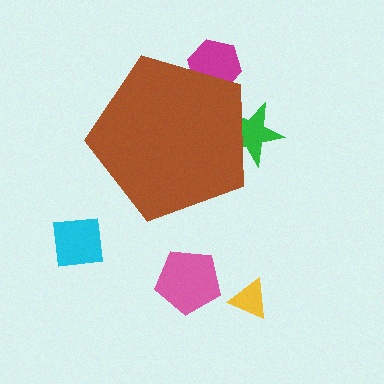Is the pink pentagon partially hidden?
No, the pink pentagon is fully visible.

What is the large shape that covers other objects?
A brown pentagon.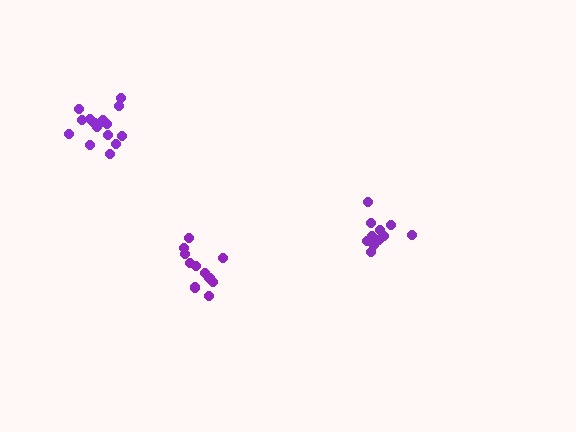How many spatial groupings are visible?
There are 3 spatial groupings.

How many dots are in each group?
Group 1: 11 dots, Group 2: 16 dots, Group 3: 11 dots (38 total).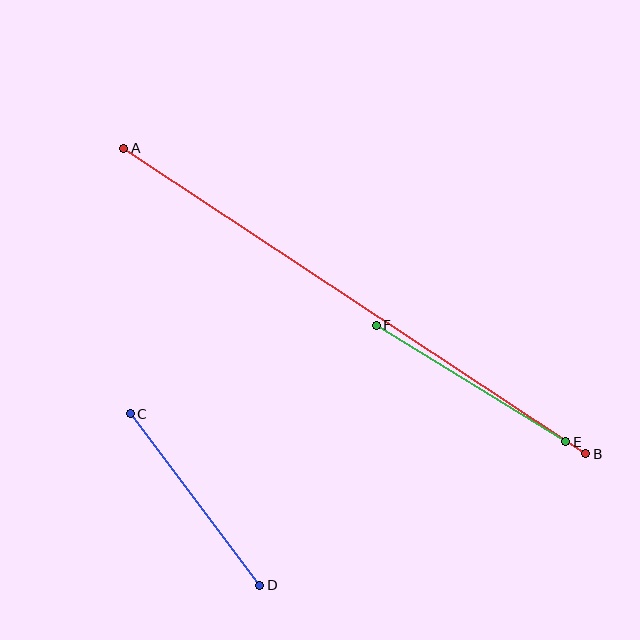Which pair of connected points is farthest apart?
Points A and B are farthest apart.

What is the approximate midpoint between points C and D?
The midpoint is at approximately (195, 500) pixels.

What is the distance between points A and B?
The distance is approximately 554 pixels.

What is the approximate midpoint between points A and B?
The midpoint is at approximately (355, 301) pixels.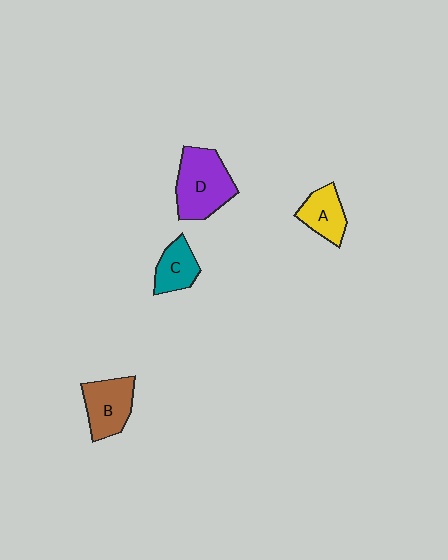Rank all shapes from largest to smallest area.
From largest to smallest: D (purple), B (brown), A (yellow), C (teal).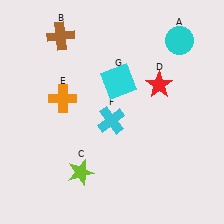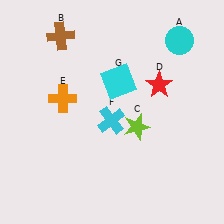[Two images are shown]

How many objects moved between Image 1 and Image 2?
1 object moved between the two images.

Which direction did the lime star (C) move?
The lime star (C) moved right.